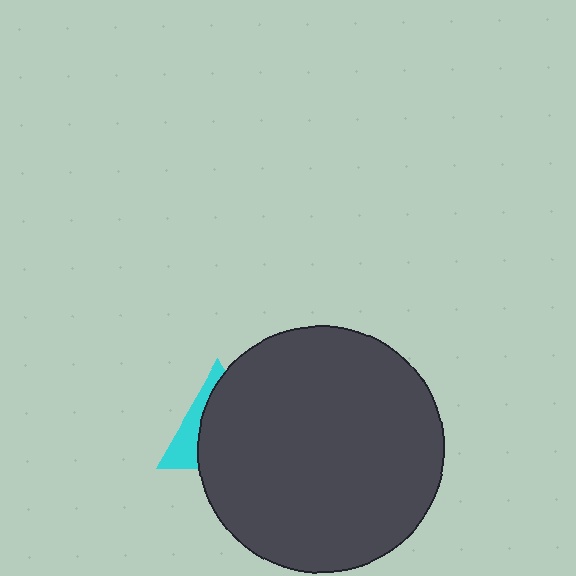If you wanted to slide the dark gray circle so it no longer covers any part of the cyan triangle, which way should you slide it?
Slide it right — that is the most direct way to separate the two shapes.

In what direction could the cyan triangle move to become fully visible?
The cyan triangle could move left. That would shift it out from behind the dark gray circle entirely.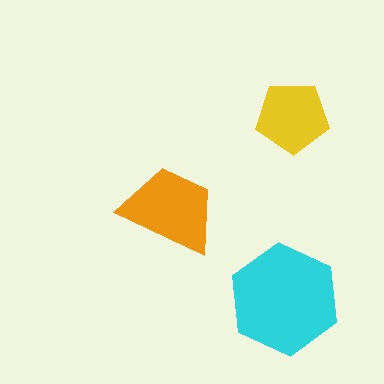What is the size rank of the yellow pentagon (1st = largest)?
3rd.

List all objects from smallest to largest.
The yellow pentagon, the orange trapezoid, the cyan hexagon.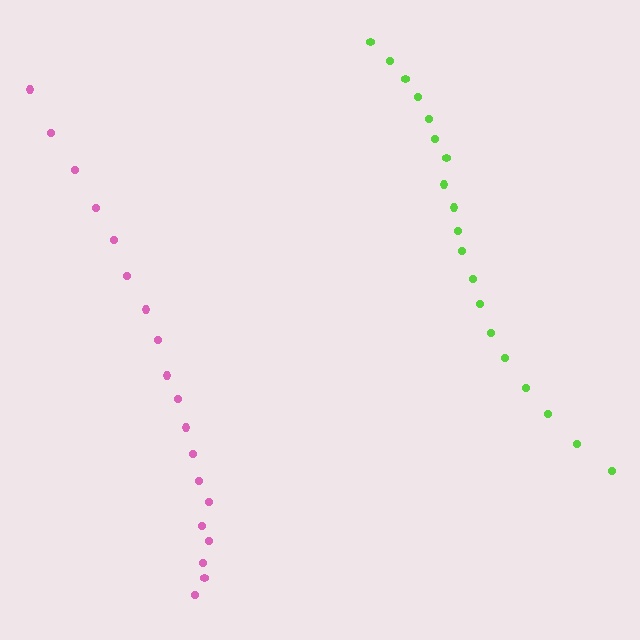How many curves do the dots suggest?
There are 2 distinct paths.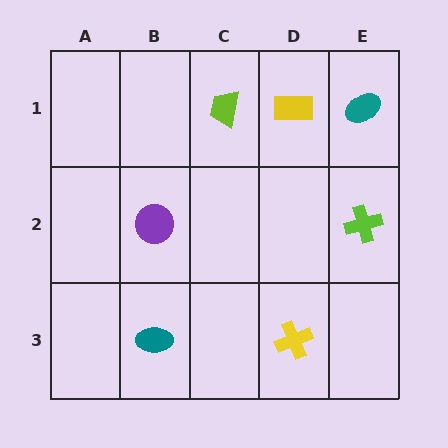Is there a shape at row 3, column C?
No, that cell is empty.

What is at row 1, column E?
A teal ellipse.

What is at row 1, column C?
A lime trapezoid.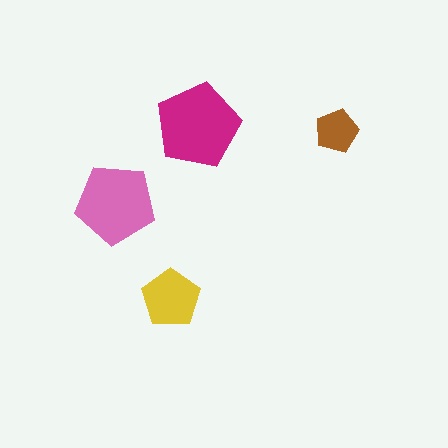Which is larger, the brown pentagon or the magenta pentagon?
The magenta one.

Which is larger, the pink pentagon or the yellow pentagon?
The pink one.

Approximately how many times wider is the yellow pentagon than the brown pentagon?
About 1.5 times wider.